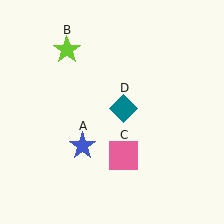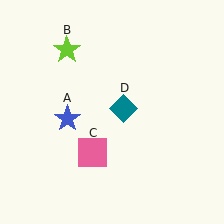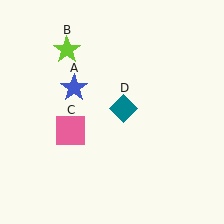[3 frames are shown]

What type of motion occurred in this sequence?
The blue star (object A), pink square (object C) rotated clockwise around the center of the scene.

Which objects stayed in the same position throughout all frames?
Lime star (object B) and teal diamond (object D) remained stationary.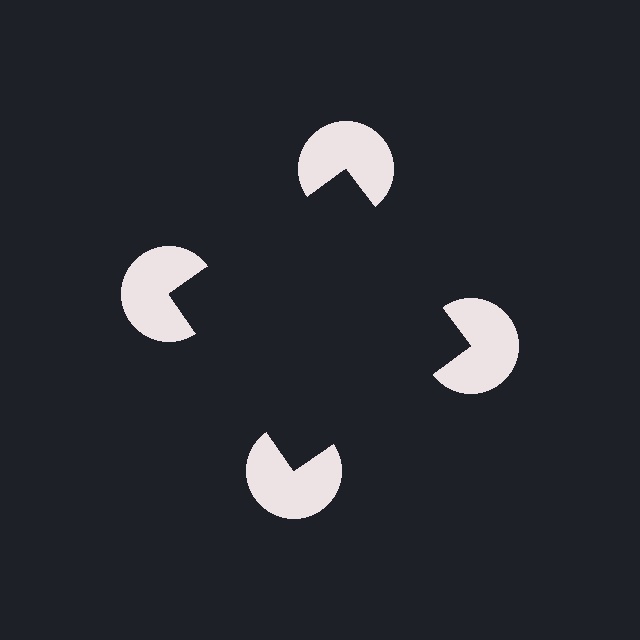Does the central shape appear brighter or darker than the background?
It typically appears slightly darker than the background, even though no actual brightness change is drawn.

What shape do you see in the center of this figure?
An illusory square — its edges are inferred from the aligned wedge cuts in the pac-man discs, not physically drawn.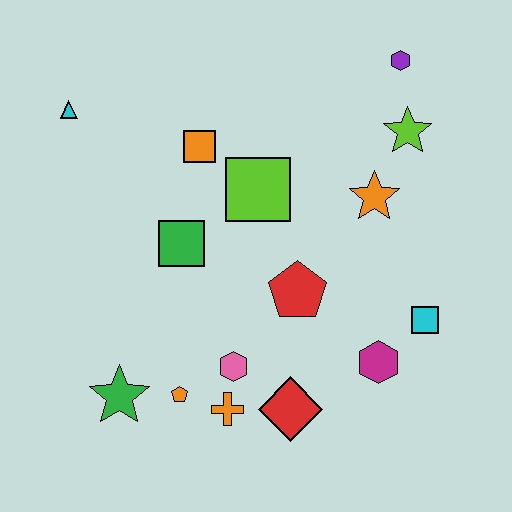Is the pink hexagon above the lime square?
No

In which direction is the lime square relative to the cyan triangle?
The lime square is to the right of the cyan triangle.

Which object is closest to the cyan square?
The magenta hexagon is closest to the cyan square.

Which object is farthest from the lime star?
The green star is farthest from the lime star.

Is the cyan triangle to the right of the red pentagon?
No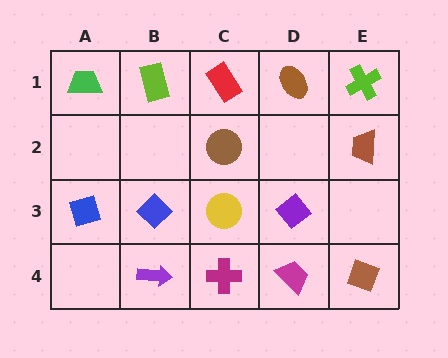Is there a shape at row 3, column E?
No, that cell is empty.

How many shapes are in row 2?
2 shapes.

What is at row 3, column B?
A blue diamond.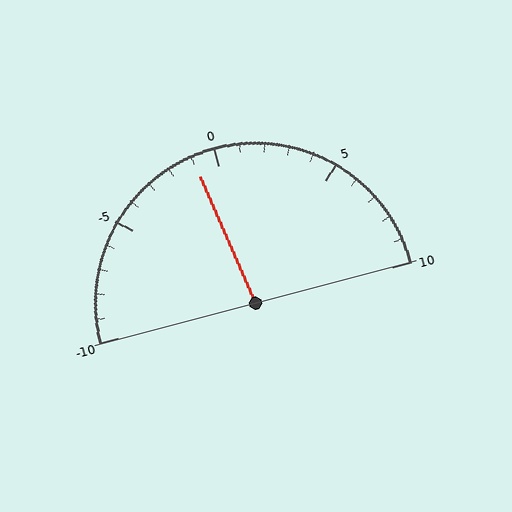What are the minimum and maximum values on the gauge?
The gauge ranges from -10 to 10.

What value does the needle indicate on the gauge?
The needle indicates approximately -1.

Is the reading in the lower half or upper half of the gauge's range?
The reading is in the lower half of the range (-10 to 10).